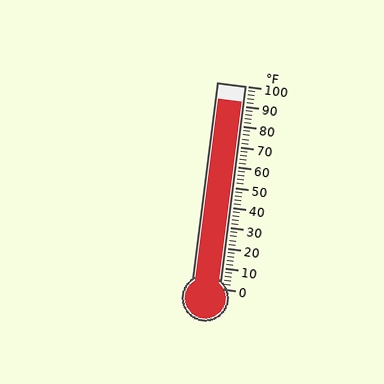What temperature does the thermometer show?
The thermometer shows approximately 92°F.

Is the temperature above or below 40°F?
The temperature is above 40°F.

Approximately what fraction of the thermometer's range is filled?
The thermometer is filled to approximately 90% of its range.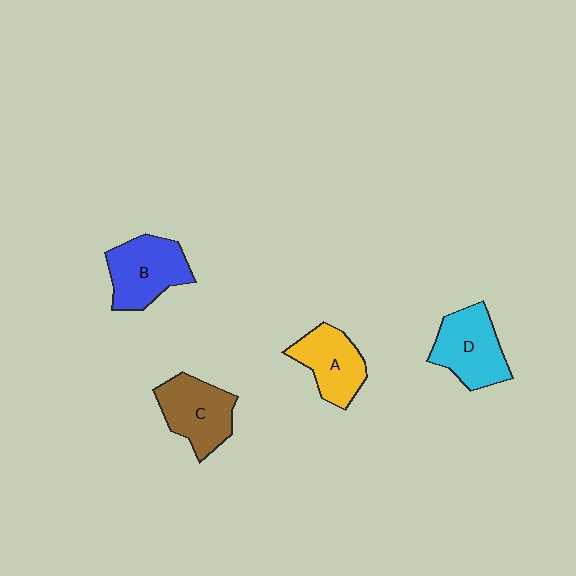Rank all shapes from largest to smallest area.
From largest to smallest: B (blue), D (cyan), C (brown), A (yellow).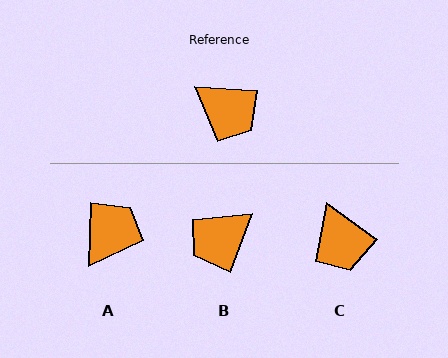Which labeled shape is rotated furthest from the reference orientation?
B, about 107 degrees away.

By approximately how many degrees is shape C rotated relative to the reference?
Approximately 33 degrees clockwise.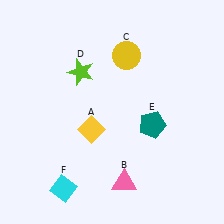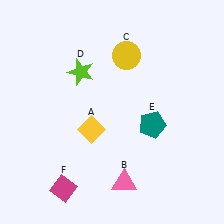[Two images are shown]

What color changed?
The diamond (F) changed from cyan in Image 1 to magenta in Image 2.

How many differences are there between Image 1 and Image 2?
There is 1 difference between the two images.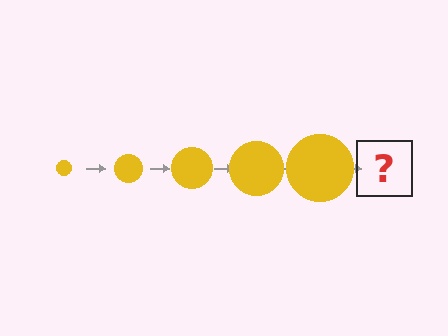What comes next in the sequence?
The next element should be a yellow circle, larger than the previous one.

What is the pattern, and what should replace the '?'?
The pattern is that the circle gets progressively larger each step. The '?' should be a yellow circle, larger than the previous one.